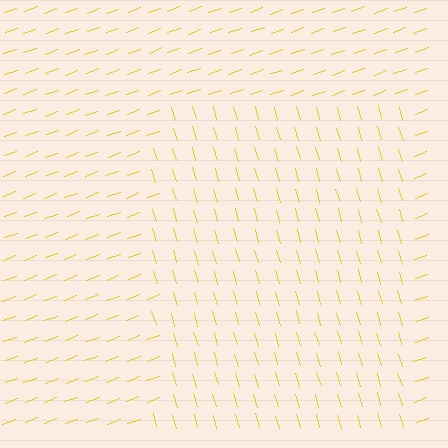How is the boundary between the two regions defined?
The boundary is defined purely by a change in line orientation (approximately 86 degrees difference). All lines are the same color and thickness.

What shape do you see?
I see a rectangle.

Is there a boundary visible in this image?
Yes, there is a texture boundary formed by a change in line orientation.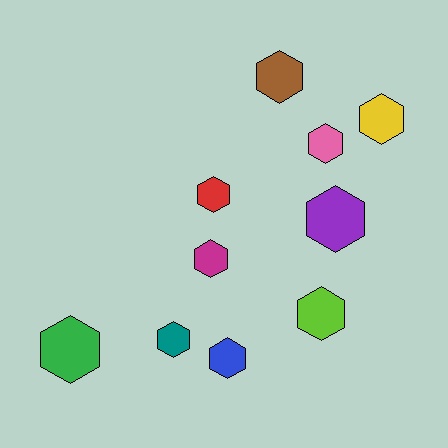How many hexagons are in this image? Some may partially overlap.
There are 10 hexagons.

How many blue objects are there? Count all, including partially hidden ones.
There is 1 blue object.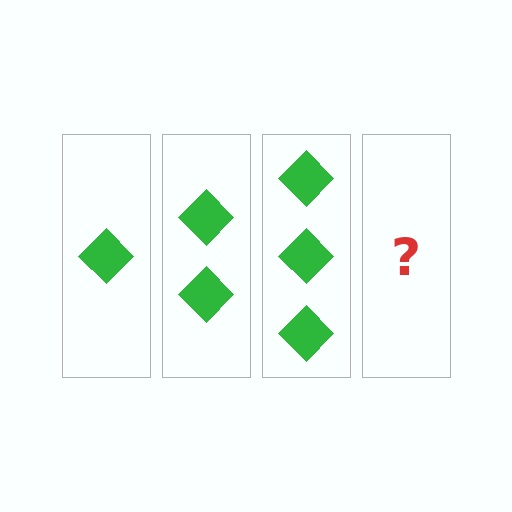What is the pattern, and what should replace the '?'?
The pattern is that each step adds one more diamond. The '?' should be 4 diamonds.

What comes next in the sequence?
The next element should be 4 diamonds.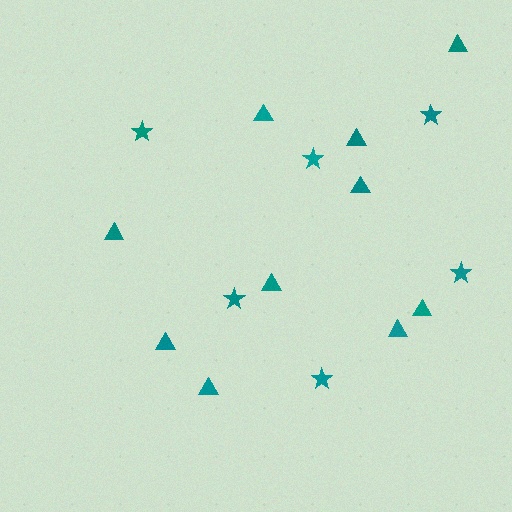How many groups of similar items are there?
There are 2 groups: one group of stars (6) and one group of triangles (10).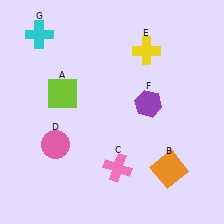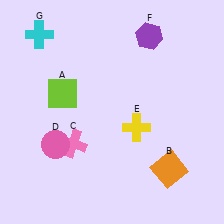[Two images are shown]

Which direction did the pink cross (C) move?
The pink cross (C) moved left.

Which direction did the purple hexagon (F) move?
The purple hexagon (F) moved up.